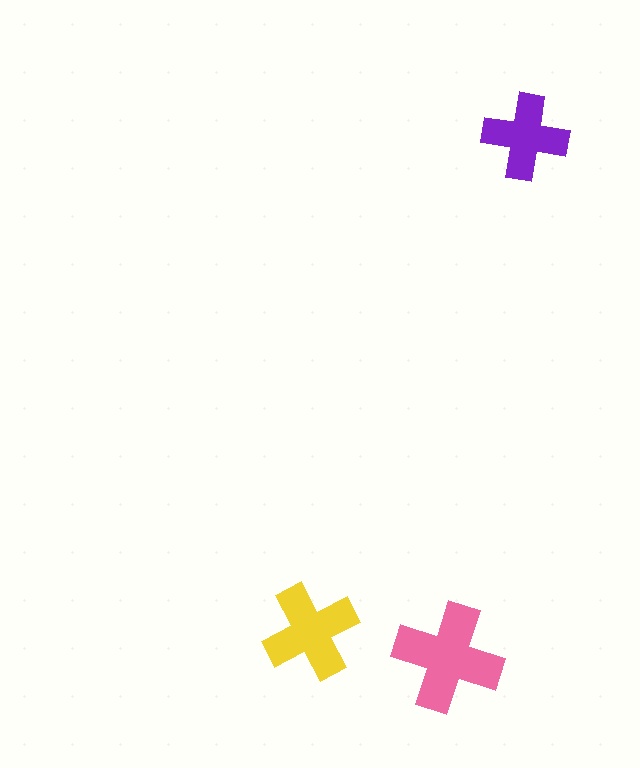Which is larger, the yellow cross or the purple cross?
The yellow one.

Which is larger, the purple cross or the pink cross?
The pink one.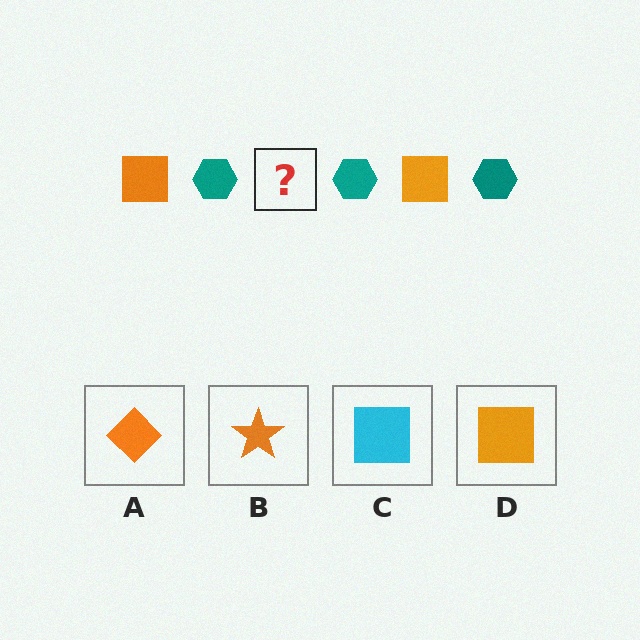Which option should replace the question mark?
Option D.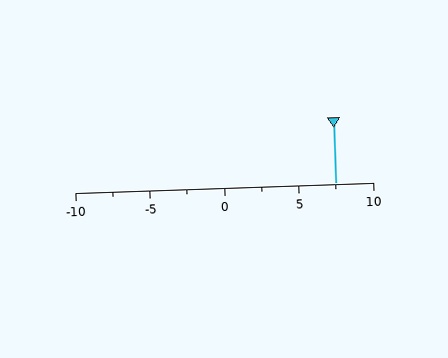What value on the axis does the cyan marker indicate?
The marker indicates approximately 7.5.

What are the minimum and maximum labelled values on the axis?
The axis runs from -10 to 10.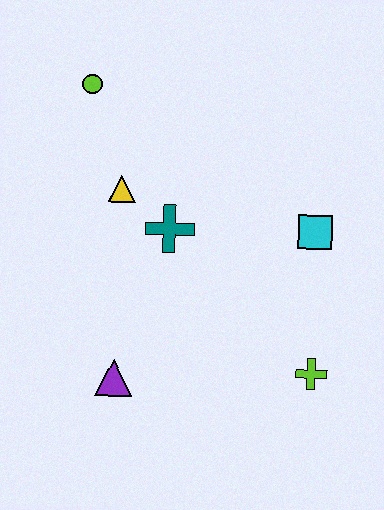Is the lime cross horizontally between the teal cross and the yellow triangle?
No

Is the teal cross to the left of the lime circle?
No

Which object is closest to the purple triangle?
The teal cross is closest to the purple triangle.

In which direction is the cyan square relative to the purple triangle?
The cyan square is to the right of the purple triangle.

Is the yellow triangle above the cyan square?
Yes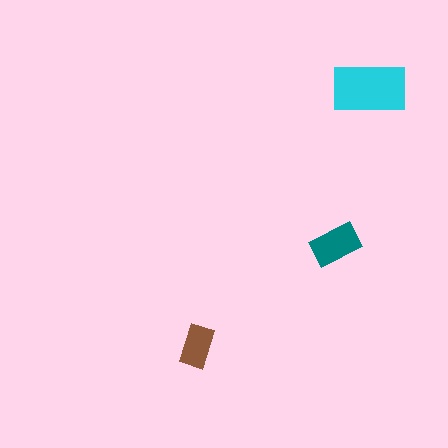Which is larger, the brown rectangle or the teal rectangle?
The teal one.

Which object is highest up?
The cyan rectangle is topmost.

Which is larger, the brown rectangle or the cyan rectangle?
The cyan one.